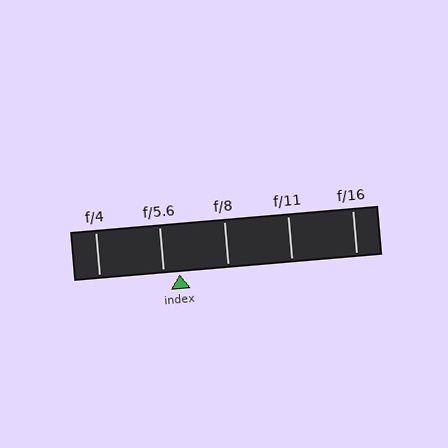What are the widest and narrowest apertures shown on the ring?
The widest aperture shown is f/4 and the narrowest is f/16.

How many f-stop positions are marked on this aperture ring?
There are 5 f-stop positions marked.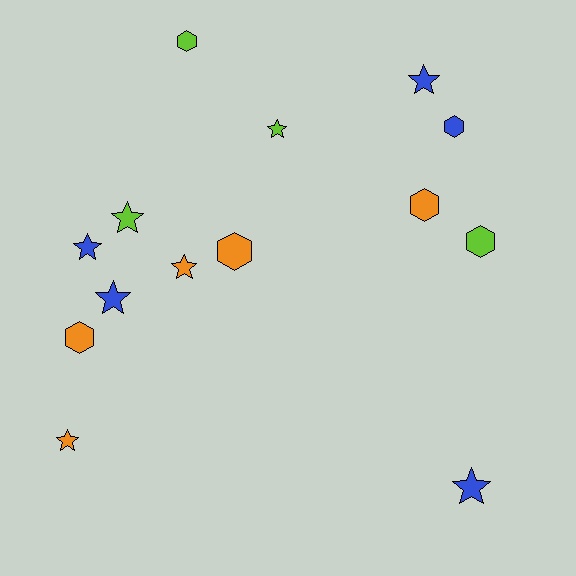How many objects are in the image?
There are 14 objects.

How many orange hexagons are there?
There are 3 orange hexagons.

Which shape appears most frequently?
Star, with 8 objects.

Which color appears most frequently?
Blue, with 5 objects.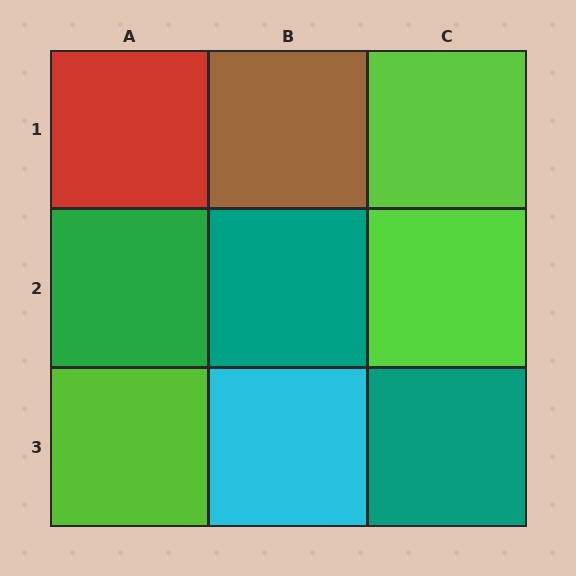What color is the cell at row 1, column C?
Lime.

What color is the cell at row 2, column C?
Lime.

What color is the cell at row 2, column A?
Green.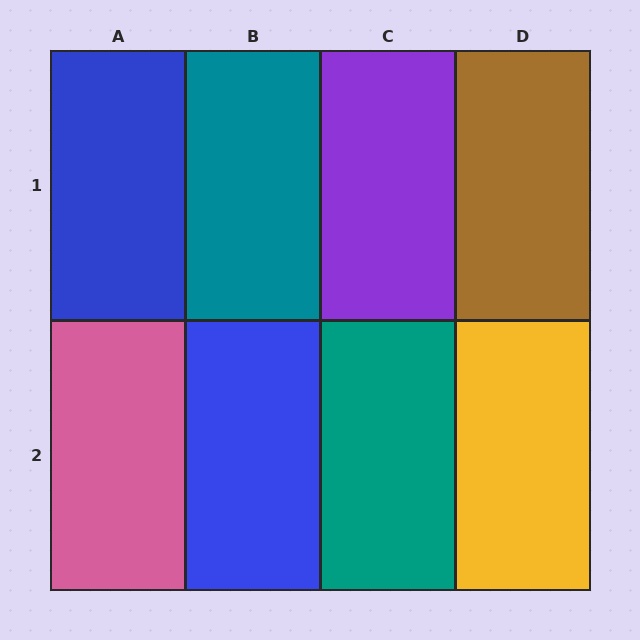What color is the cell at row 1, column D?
Brown.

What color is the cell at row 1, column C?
Purple.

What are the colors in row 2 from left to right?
Pink, blue, teal, yellow.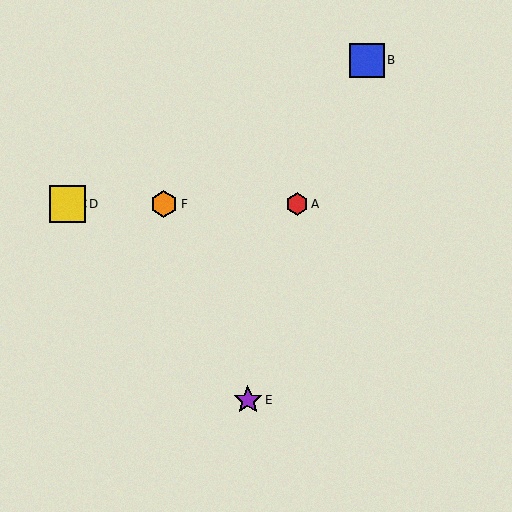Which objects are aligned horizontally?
Objects A, C, D, F are aligned horizontally.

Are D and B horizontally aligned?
No, D is at y≈204 and B is at y≈60.